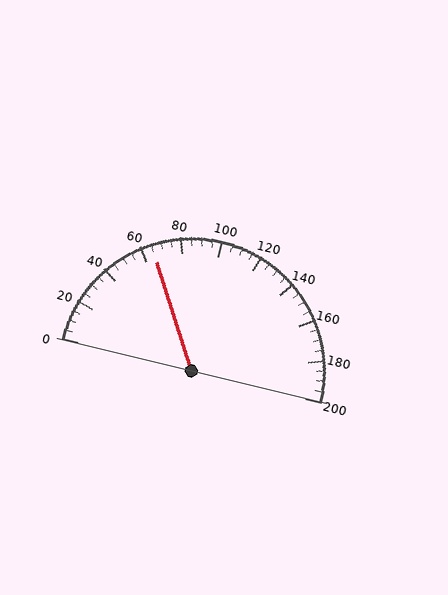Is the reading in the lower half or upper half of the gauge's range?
The reading is in the lower half of the range (0 to 200).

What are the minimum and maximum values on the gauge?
The gauge ranges from 0 to 200.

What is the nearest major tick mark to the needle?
The nearest major tick mark is 60.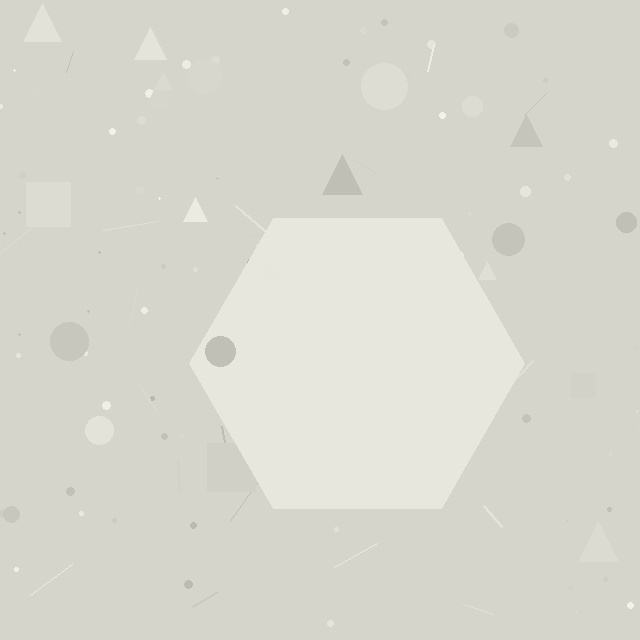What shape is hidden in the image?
A hexagon is hidden in the image.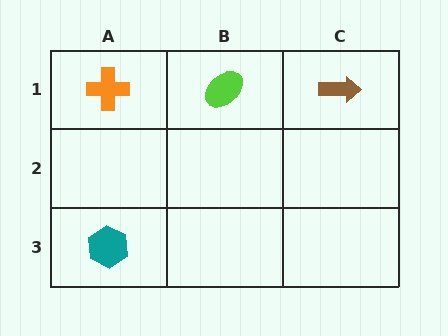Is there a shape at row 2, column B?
No, that cell is empty.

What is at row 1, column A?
An orange cross.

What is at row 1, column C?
A brown arrow.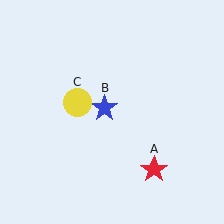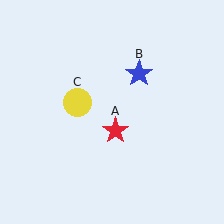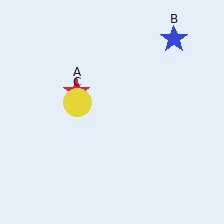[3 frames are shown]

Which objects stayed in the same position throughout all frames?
Yellow circle (object C) remained stationary.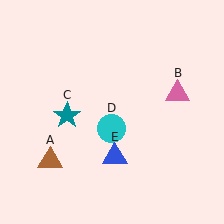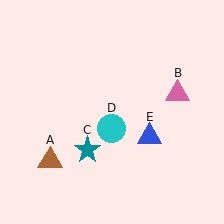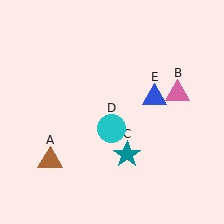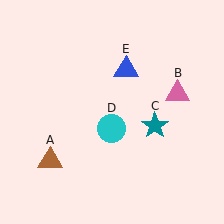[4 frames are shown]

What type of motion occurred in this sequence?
The teal star (object C), blue triangle (object E) rotated counterclockwise around the center of the scene.